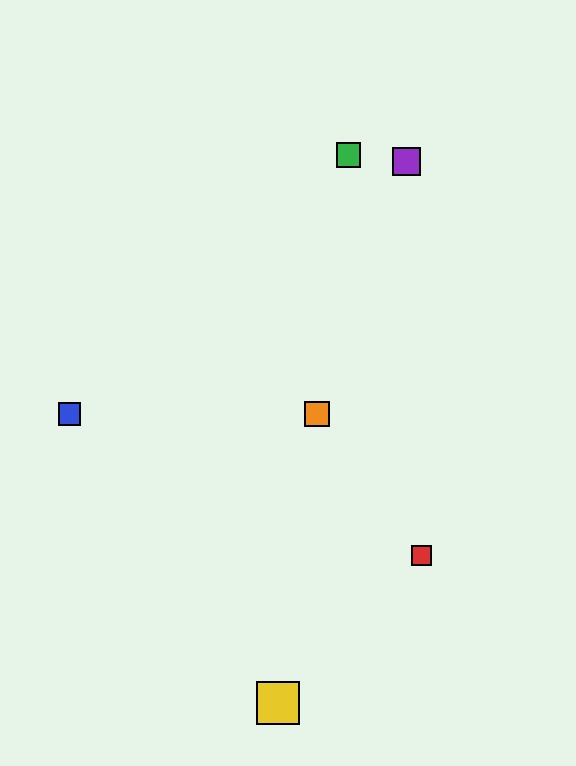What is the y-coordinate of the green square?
The green square is at y≈155.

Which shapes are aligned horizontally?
The blue square, the orange square are aligned horizontally.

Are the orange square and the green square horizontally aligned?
No, the orange square is at y≈414 and the green square is at y≈155.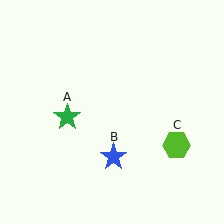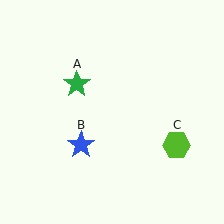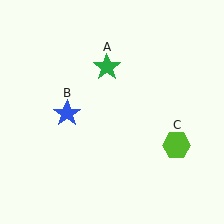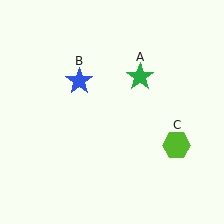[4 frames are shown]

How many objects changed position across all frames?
2 objects changed position: green star (object A), blue star (object B).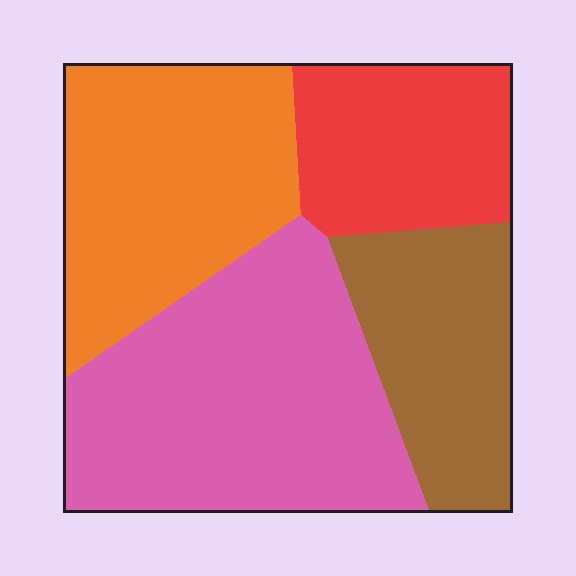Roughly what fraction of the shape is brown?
Brown takes up between a sixth and a third of the shape.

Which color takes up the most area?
Pink, at roughly 35%.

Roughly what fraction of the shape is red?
Red covers about 20% of the shape.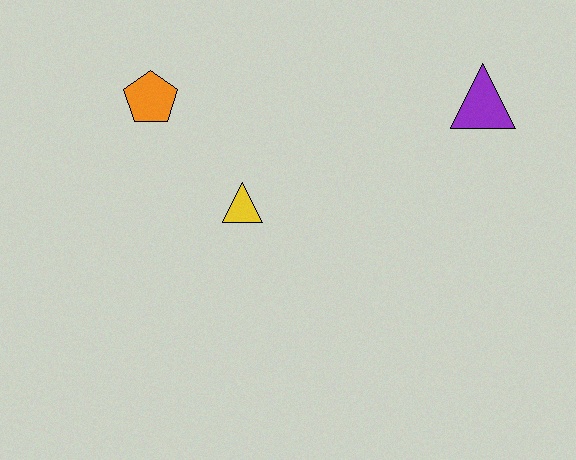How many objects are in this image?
There are 3 objects.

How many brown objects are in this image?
There are no brown objects.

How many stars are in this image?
There are no stars.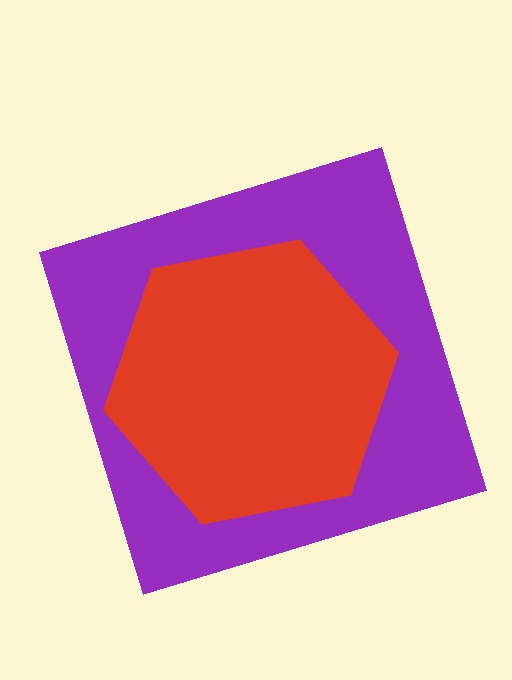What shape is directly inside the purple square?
The red hexagon.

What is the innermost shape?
The red hexagon.